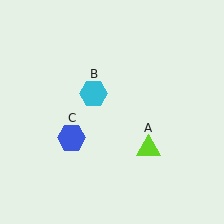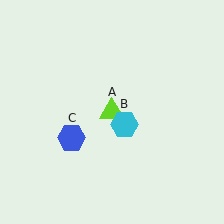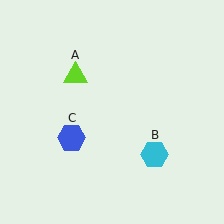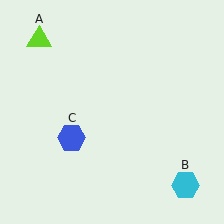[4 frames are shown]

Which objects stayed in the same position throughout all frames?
Blue hexagon (object C) remained stationary.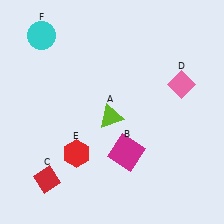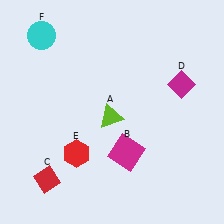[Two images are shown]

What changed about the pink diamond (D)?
In Image 1, D is pink. In Image 2, it changed to magenta.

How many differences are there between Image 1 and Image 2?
There is 1 difference between the two images.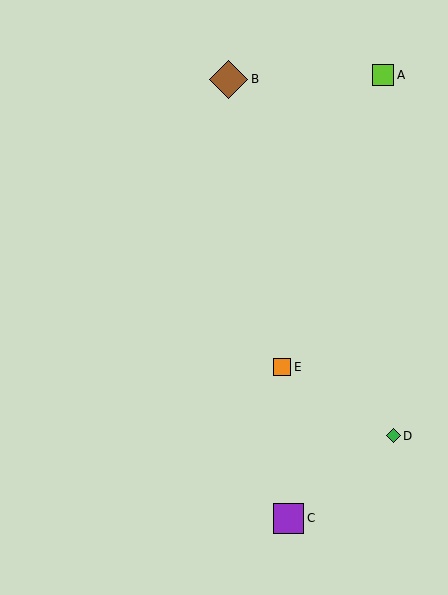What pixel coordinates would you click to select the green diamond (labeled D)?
Click at (393, 436) to select the green diamond D.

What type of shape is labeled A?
Shape A is a lime square.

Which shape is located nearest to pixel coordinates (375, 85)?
The lime square (labeled A) at (383, 75) is nearest to that location.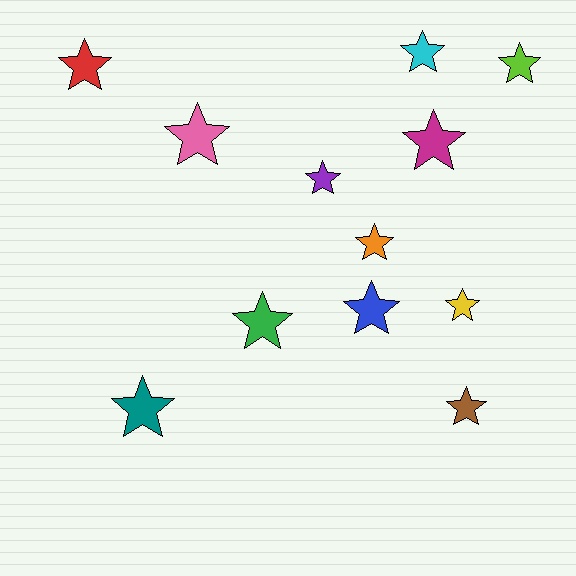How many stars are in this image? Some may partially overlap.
There are 12 stars.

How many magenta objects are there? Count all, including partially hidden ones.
There is 1 magenta object.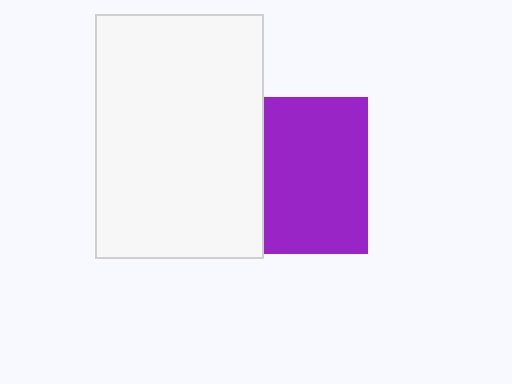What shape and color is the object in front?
The object in front is a white rectangle.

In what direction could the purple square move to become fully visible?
The purple square could move right. That would shift it out from behind the white rectangle entirely.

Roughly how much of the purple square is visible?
Most of it is visible (roughly 67%).